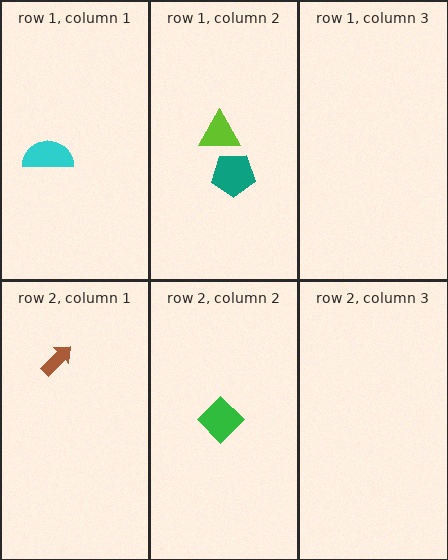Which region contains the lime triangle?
The row 1, column 2 region.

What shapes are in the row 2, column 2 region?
The green diamond.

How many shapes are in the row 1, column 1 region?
1.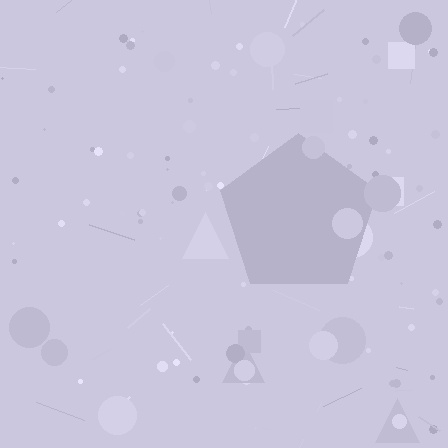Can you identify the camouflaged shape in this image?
The camouflaged shape is a pentagon.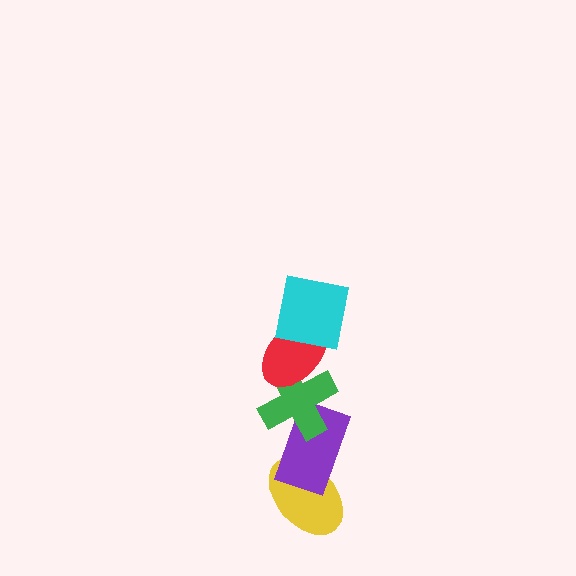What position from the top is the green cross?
The green cross is 3rd from the top.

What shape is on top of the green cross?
The red ellipse is on top of the green cross.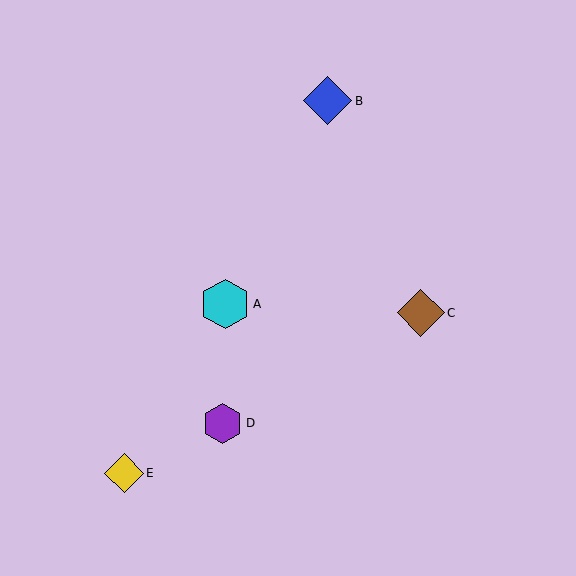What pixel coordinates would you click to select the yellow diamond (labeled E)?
Click at (124, 473) to select the yellow diamond E.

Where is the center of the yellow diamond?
The center of the yellow diamond is at (124, 473).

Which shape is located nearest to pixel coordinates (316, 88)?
The blue diamond (labeled B) at (328, 101) is nearest to that location.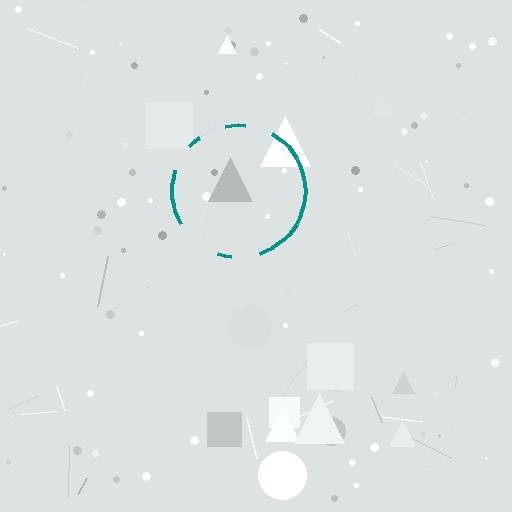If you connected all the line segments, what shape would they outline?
They would outline a circle.